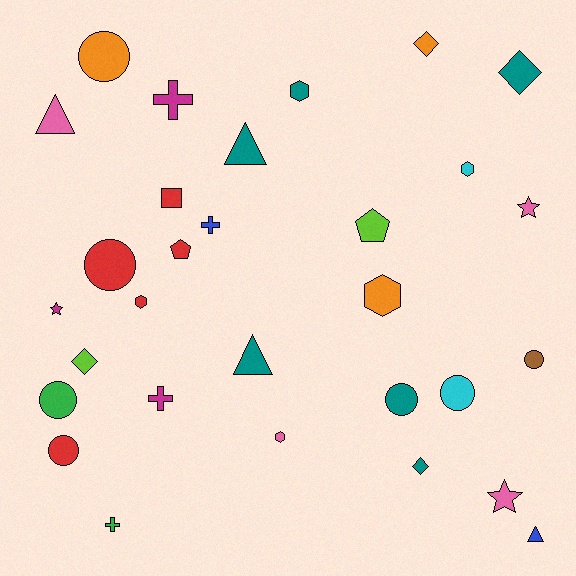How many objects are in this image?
There are 30 objects.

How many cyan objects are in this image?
There are 2 cyan objects.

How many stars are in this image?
There are 3 stars.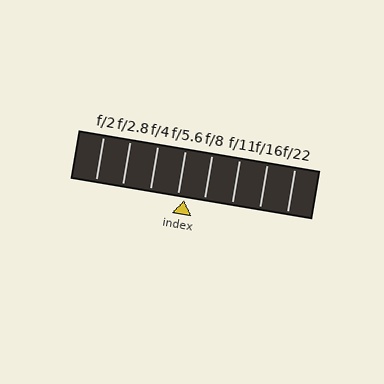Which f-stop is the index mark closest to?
The index mark is closest to f/5.6.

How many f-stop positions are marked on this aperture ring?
There are 8 f-stop positions marked.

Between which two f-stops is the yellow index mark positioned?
The index mark is between f/5.6 and f/8.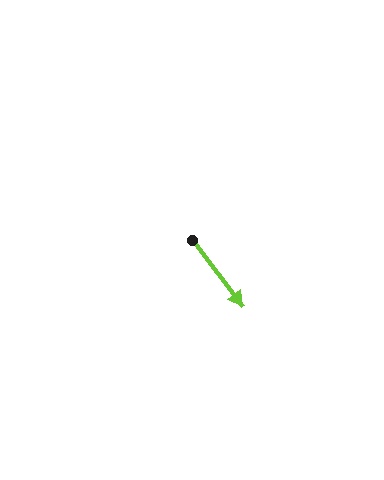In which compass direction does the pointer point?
Southeast.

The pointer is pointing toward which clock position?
Roughly 5 o'clock.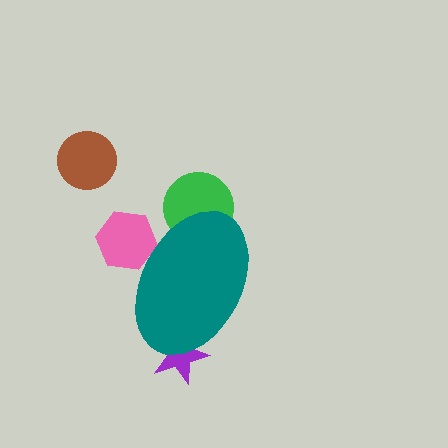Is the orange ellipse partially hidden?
Yes, the orange ellipse is partially hidden behind the teal ellipse.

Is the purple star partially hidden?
Yes, the purple star is partially hidden behind the teal ellipse.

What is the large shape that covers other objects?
A teal ellipse.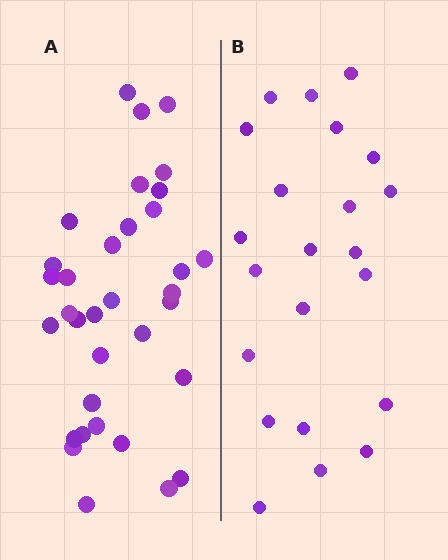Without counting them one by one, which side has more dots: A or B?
Region A (the left region) has more dots.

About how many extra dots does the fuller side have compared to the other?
Region A has roughly 12 or so more dots than region B.